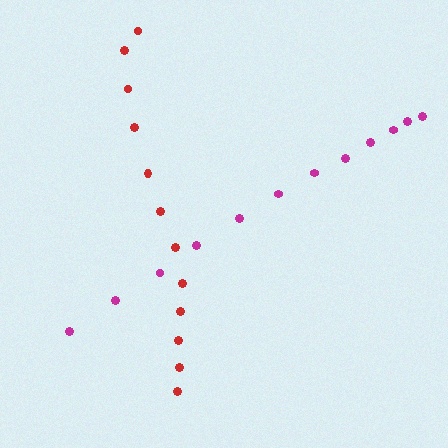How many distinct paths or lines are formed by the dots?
There are 2 distinct paths.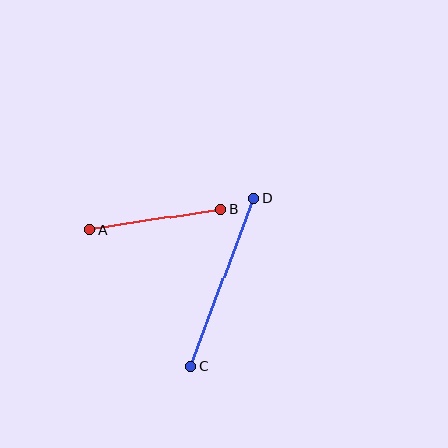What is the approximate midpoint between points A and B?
The midpoint is at approximately (155, 220) pixels.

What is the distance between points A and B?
The distance is approximately 133 pixels.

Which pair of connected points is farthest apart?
Points C and D are farthest apart.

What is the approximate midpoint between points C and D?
The midpoint is at approximately (222, 282) pixels.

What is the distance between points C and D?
The distance is approximately 179 pixels.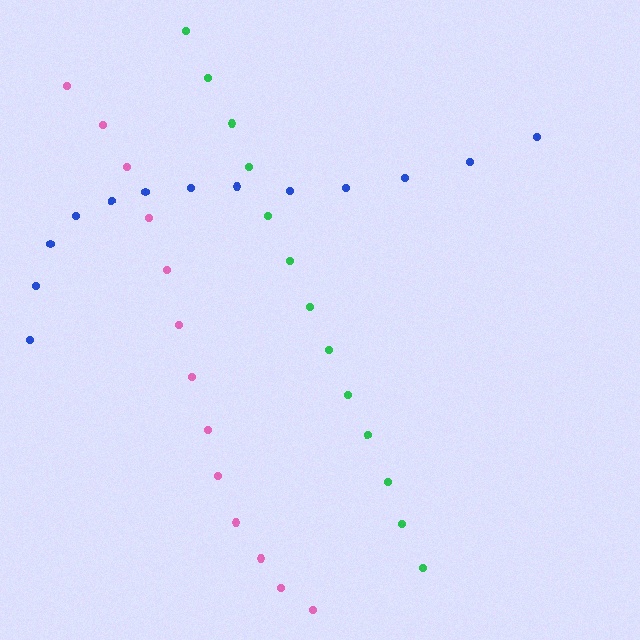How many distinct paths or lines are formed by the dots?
There are 3 distinct paths.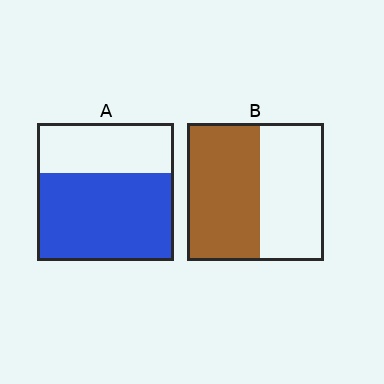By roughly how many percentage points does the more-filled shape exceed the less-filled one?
By roughly 10 percentage points (A over B).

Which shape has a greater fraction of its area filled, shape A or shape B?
Shape A.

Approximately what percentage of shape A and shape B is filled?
A is approximately 65% and B is approximately 55%.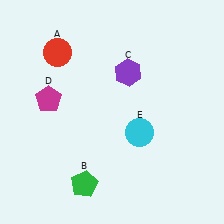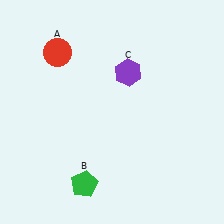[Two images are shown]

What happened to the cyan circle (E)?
The cyan circle (E) was removed in Image 2. It was in the bottom-right area of Image 1.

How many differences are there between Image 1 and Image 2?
There are 2 differences between the two images.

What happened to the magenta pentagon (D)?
The magenta pentagon (D) was removed in Image 2. It was in the top-left area of Image 1.